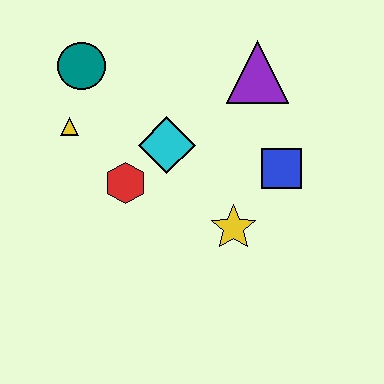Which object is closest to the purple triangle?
The blue square is closest to the purple triangle.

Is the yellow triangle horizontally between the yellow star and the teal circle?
No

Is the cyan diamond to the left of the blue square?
Yes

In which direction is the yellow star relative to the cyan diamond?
The yellow star is below the cyan diamond.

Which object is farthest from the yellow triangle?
The blue square is farthest from the yellow triangle.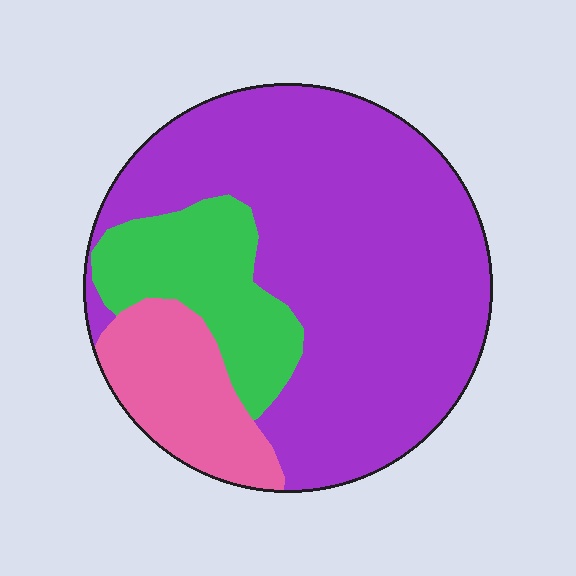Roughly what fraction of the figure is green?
Green takes up about one sixth (1/6) of the figure.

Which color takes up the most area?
Purple, at roughly 65%.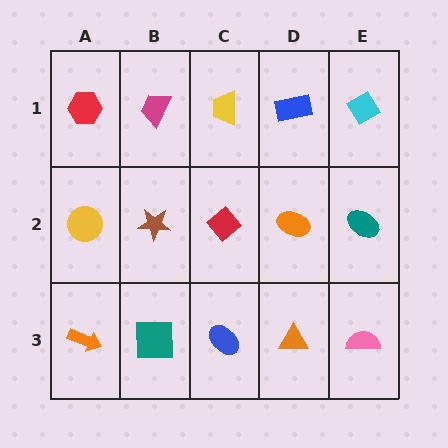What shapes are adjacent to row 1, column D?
An orange ellipse (row 2, column D), a yellow trapezoid (row 1, column C), a cyan diamond (row 1, column E).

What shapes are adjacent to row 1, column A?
A yellow circle (row 2, column A), a magenta trapezoid (row 1, column B).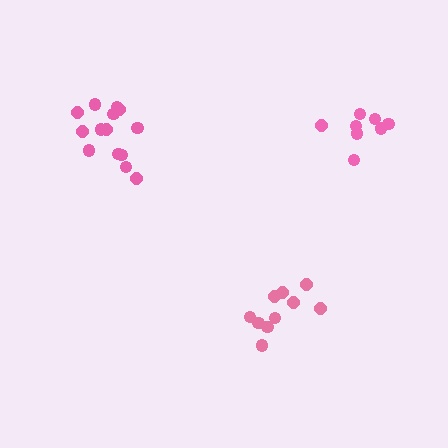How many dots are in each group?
Group 1: 14 dots, Group 2: 8 dots, Group 3: 10 dots (32 total).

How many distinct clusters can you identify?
There are 3 distinct clusters.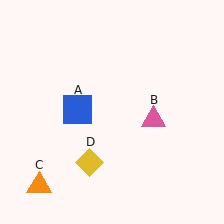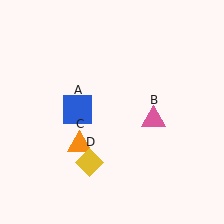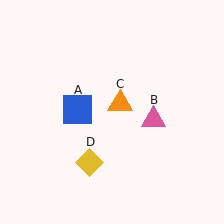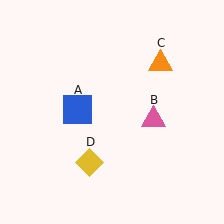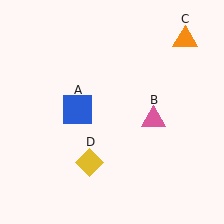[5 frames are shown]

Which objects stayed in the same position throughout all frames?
Blue square (object A) and pink triangle (object B) and yellow diamond (object D) remained stationary.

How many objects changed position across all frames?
1 object changed position: orange triangle (object C).